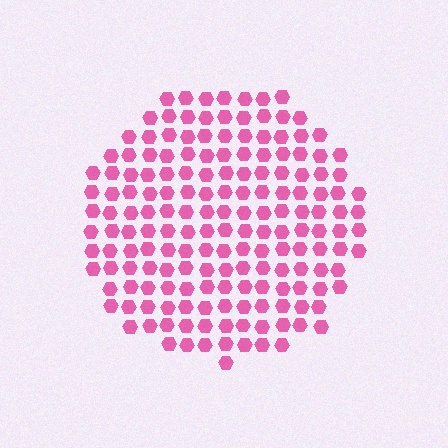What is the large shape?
The large shape is a circle.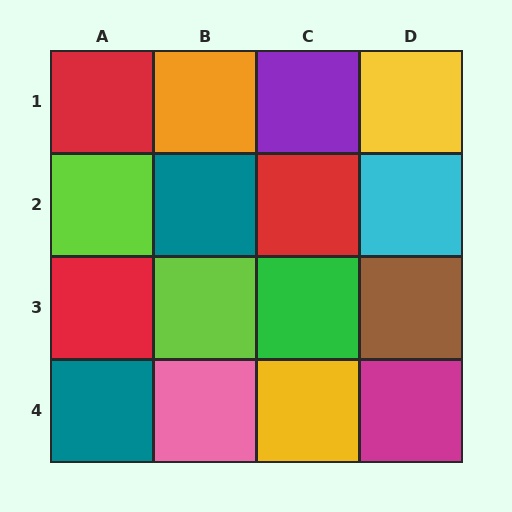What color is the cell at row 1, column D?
Yellow.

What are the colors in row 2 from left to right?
Lime, teal, red, cyan.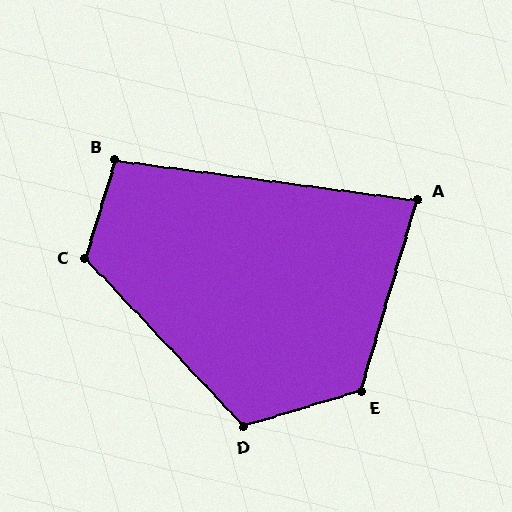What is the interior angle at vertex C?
Approximately 120 degrees (obtuse).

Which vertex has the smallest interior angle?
A, at approximately 81 degrees.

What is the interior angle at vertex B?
Approximately 99 degrees (obtuse).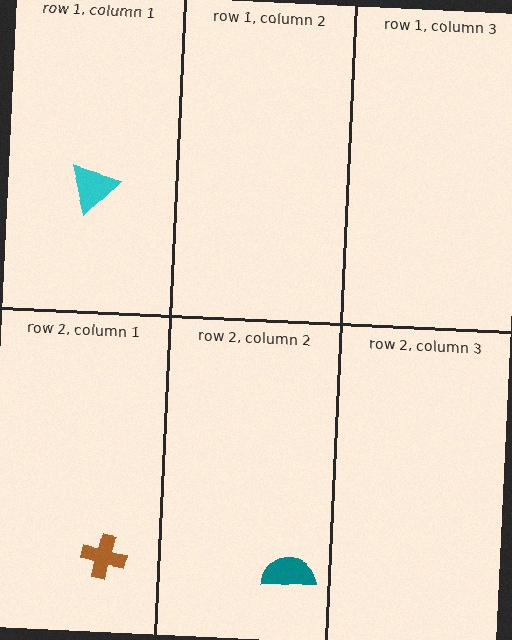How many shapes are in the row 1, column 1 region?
1.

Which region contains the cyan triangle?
The row 1, column 1 region.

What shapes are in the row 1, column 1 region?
The cyan triangle.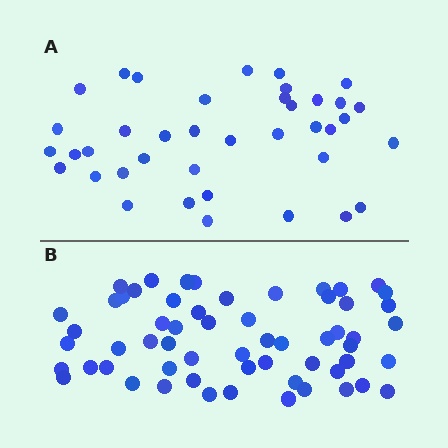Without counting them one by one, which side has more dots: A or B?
Region B (the bottom region) has more dots.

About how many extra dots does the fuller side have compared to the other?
Region B has approximately 20 more dots than region A.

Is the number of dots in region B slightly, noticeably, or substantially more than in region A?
Region B has substantially more. The ratio is roughly 1.5 to 1.